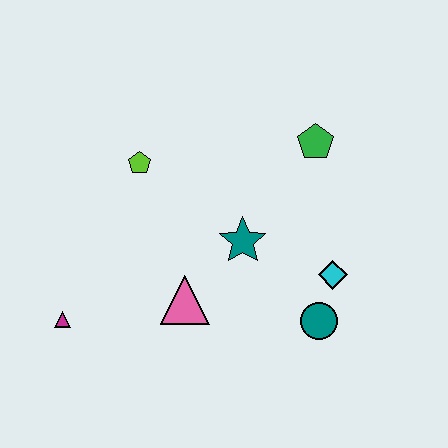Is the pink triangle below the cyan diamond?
Yes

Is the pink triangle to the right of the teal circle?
No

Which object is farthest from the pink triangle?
The green pentagon is farthest from the pink triangle.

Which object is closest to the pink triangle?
The teal star is closest to the pink triangle.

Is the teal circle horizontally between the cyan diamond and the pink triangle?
Yes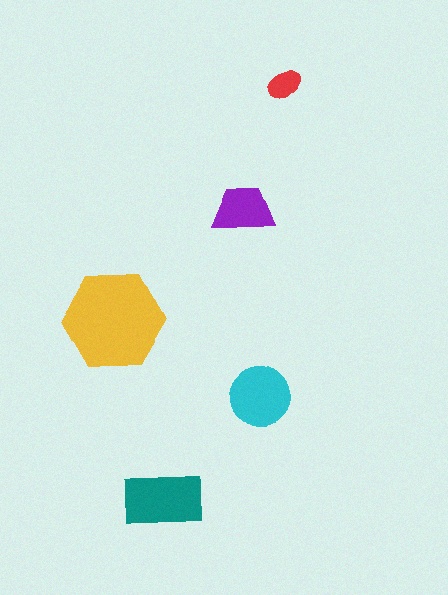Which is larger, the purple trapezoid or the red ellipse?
The purple trapezoid.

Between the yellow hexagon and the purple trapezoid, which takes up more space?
The yellow hexagon.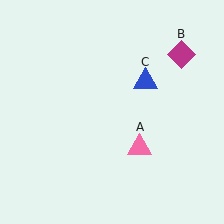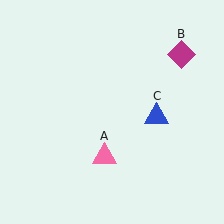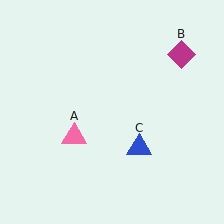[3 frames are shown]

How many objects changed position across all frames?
2 objects changed position: pink triangle (object A), blue triangle (object C).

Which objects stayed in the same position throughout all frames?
Magenta diamond (object B) remained stationary.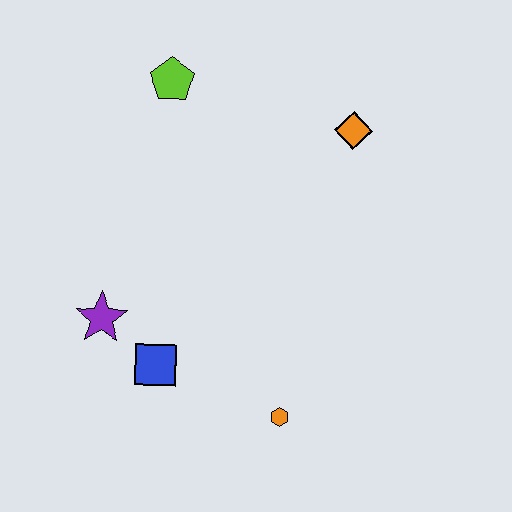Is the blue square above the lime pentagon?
No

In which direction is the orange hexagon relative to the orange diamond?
The orange hexagon is below the orange diamond.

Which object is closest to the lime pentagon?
The orange diamond is closest to the lime pentagon.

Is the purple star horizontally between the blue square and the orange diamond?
No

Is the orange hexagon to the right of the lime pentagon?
Yes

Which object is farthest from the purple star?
The orange diamond is farthest from the purple star.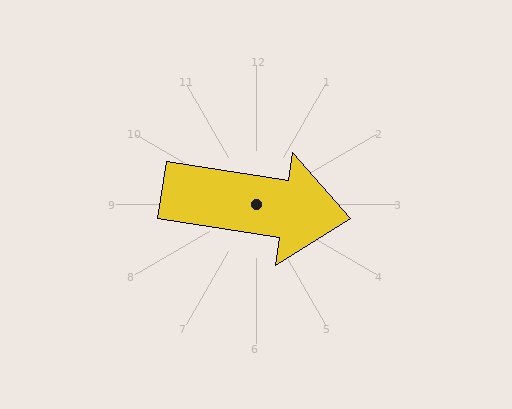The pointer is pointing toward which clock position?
Roughly 3 o'clock.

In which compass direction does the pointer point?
East.